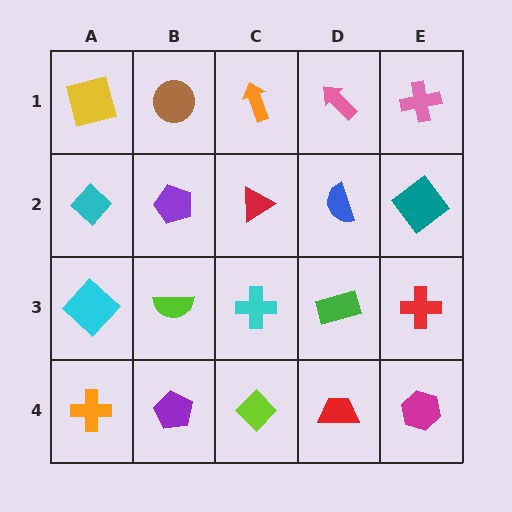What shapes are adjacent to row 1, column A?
A cyan diamond (row 2, column A), a brown circle (row 1, column B).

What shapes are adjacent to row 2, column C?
An orange arrow (row 1, column C), a cyan cross (row 3, column C), a purple pentagon (row 2, column B), a blue semicircle (row 2, column D).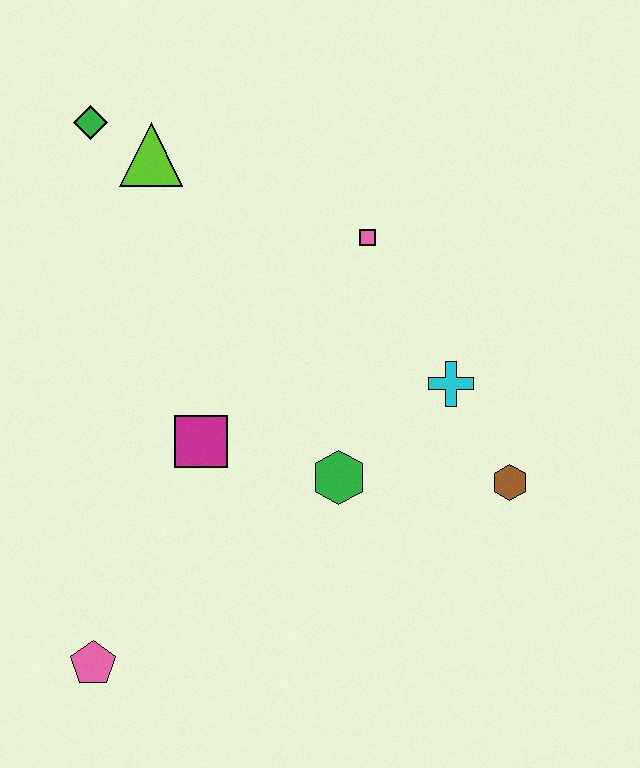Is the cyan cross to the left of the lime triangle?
No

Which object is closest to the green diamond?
The lime triangle is closest to the green diamond.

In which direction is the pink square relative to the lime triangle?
The pink square is to the right of the lime triangle.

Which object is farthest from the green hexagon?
The green diamond is farthest from the green hexagon.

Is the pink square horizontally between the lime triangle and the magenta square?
No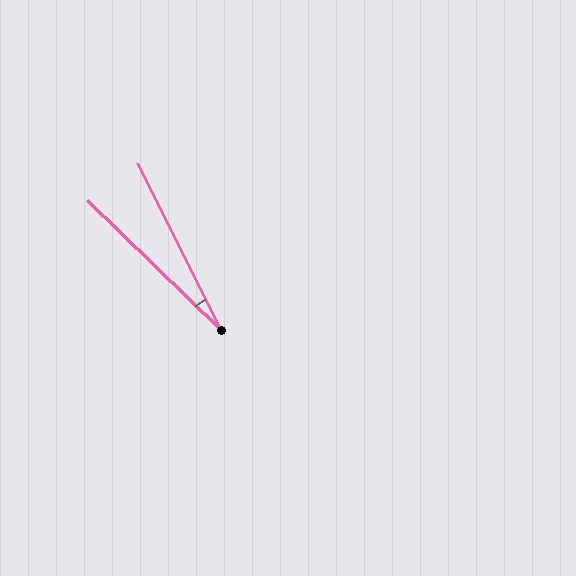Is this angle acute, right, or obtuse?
It is acute.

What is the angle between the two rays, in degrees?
Approximately 19 degrees.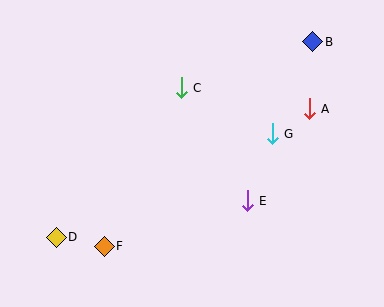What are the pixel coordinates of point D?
Point D is at (56, 237).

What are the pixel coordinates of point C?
Point C is at (181, 88).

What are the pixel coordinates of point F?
Point F is at (104, 246).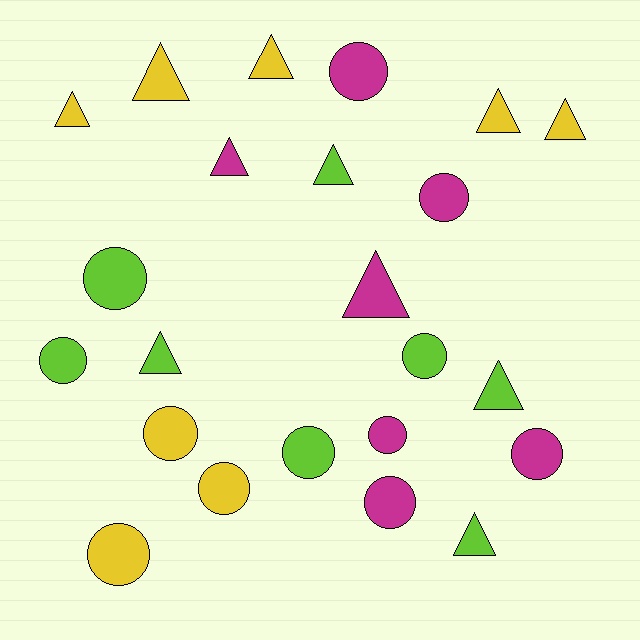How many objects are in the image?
There are 23 objects.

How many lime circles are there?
There are 4 lime circles.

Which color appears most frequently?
Lime, with 8 objects.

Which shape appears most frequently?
Circle, with 12 objects.